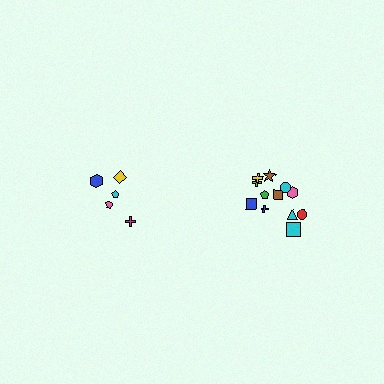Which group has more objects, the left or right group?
The right group.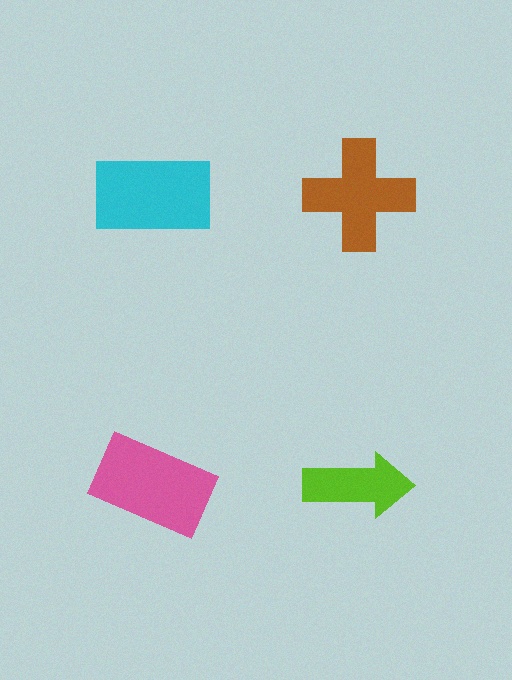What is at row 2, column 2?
A lime arrow.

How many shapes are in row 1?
2 shapes.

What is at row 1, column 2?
A brown cross.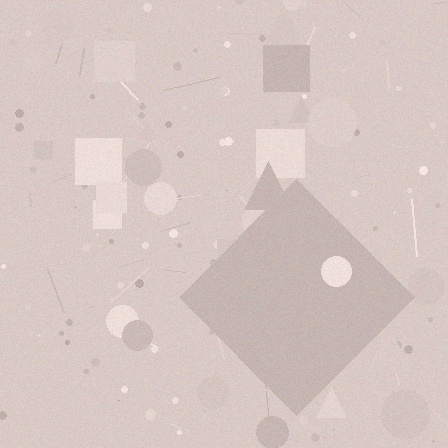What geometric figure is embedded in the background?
A diamond is embedded in the background.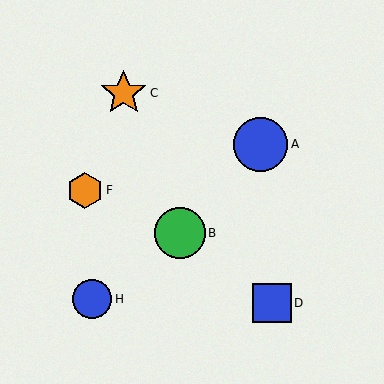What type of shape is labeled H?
Shape H is a blue circle.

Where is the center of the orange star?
The center of the orange star is at (124, 93).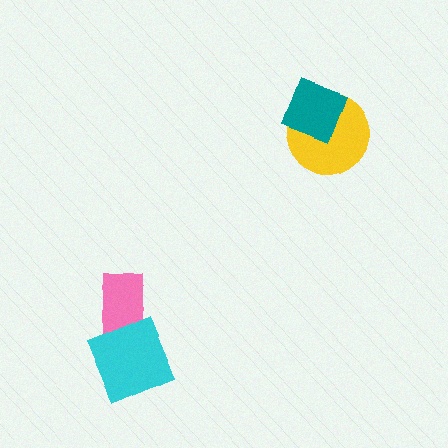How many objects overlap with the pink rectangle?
1 object overlaps with the pink rectangle.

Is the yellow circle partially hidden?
Yes, it is partially covered by another shape.